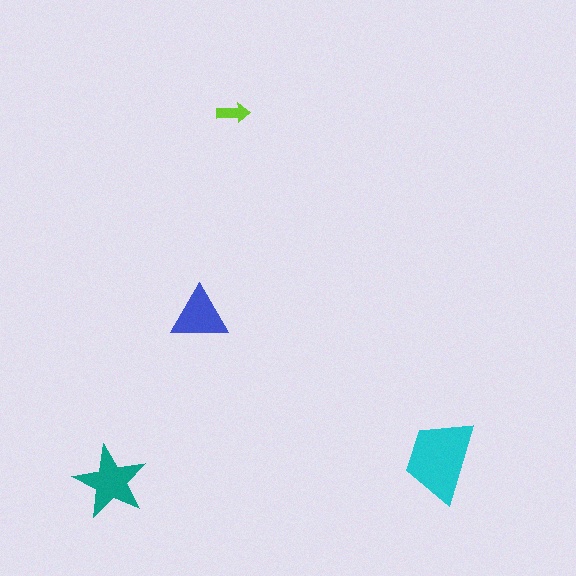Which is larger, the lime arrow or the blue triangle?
The blue triangle.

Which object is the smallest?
The lime arrow.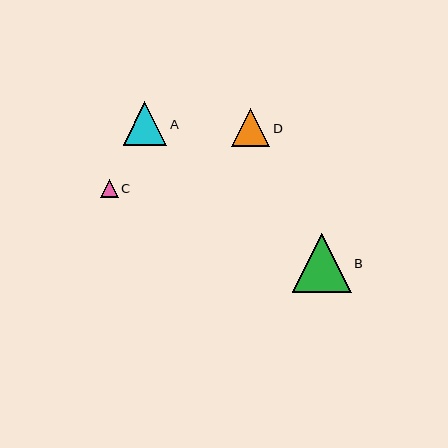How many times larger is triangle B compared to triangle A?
Triangle B is approximately 1.4 times the size of triangle A.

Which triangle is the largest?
Triangle B is the largest with a size of approximately 59 pixels.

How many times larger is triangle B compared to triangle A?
Triangle B is approximately 1.4 times the size of triangle A.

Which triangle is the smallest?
Triangle C is the smallest with a size of approximately 18 pixels.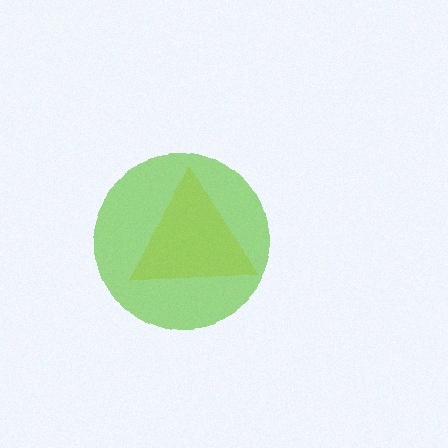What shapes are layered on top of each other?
The layered shapes are: a yellow triangle, a lime circle.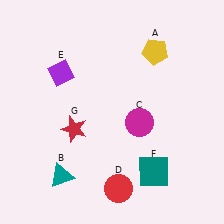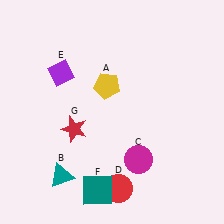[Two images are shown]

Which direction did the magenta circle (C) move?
The magenta circle (C) moved down.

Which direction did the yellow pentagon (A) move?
The yellow pentagon (A) moved left.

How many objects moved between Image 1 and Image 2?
3 objects moved between the two images.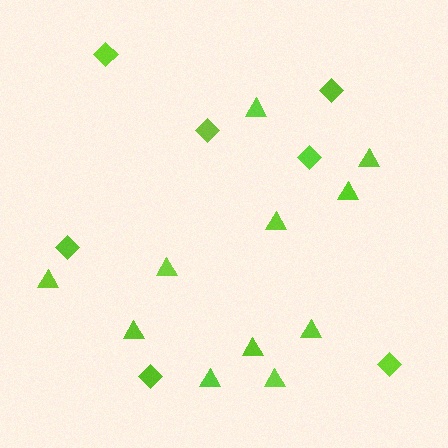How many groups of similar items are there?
There are 2 groups: one group of diamonds (7) and one group of triangles (11).